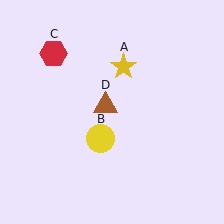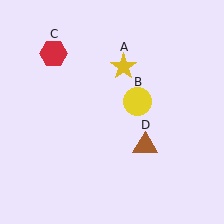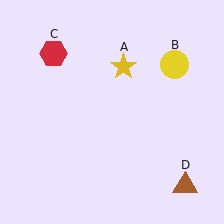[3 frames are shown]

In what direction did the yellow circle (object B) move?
The yellow circle (object B) moved up and to the right.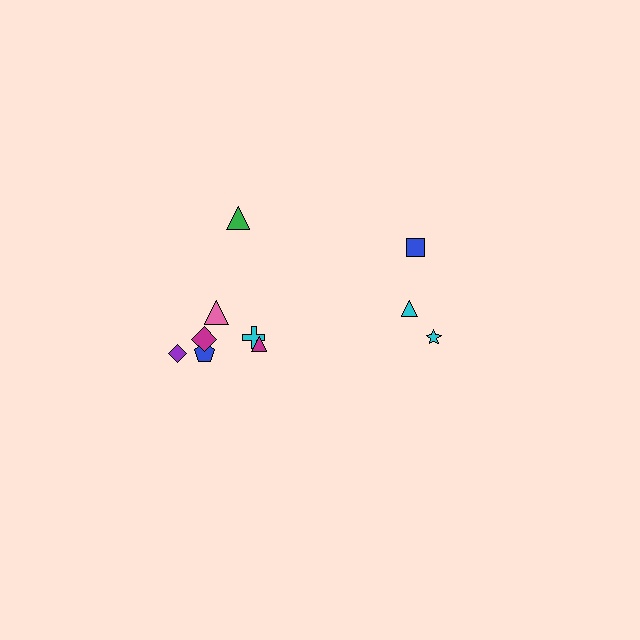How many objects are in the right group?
There are 3 objects.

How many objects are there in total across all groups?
There are 10 objects.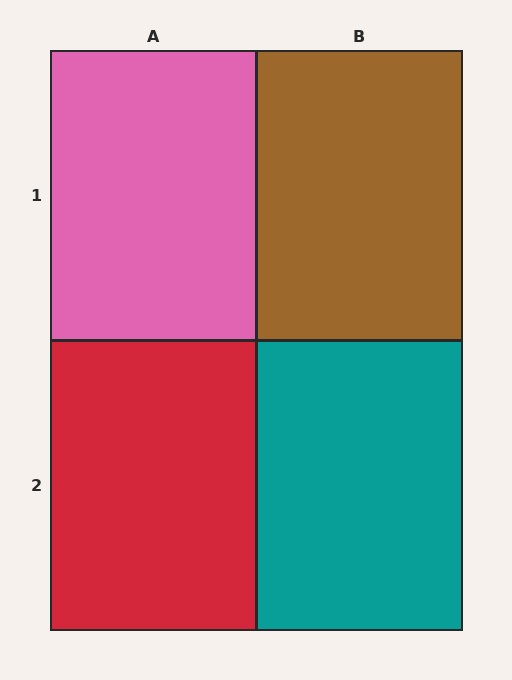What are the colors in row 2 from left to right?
Red, teal.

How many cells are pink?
1 cell is pink.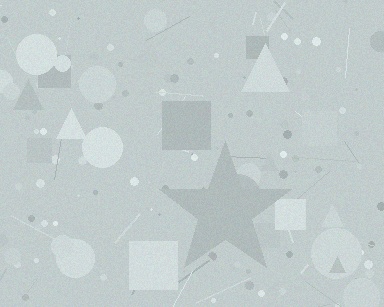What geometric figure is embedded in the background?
A star is embedded in the background.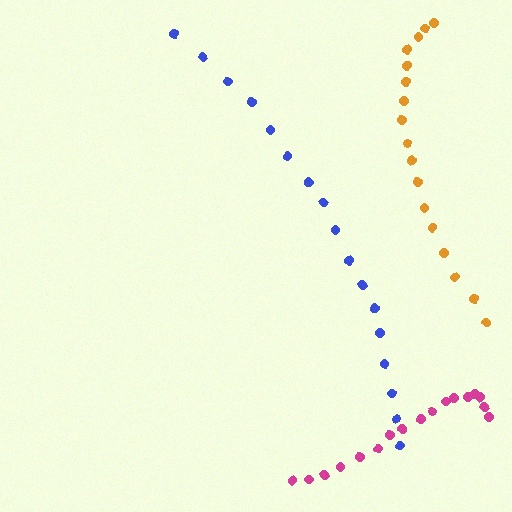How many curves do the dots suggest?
There are 3 distinct paths.